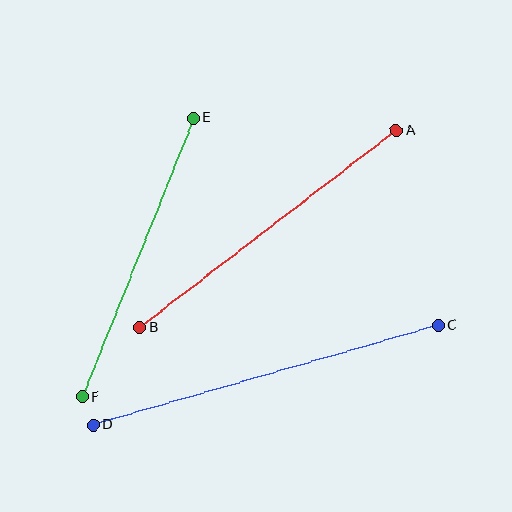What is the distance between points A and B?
The distance is approximately 324 pixels.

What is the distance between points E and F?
The distance is approximately 300 pixels.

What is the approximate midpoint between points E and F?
The midpoint is at approximately (138, 257) pixels.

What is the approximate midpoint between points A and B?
The midpoint is at approximately (268, 229) pixels.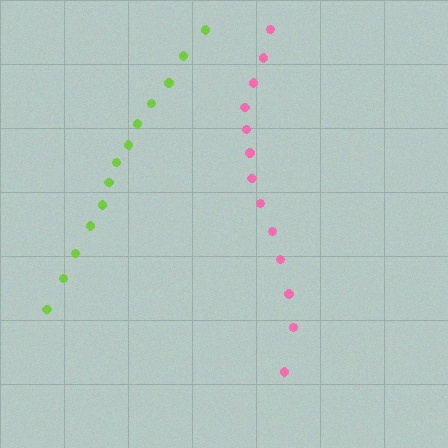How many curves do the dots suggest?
There are 2 distinct paths.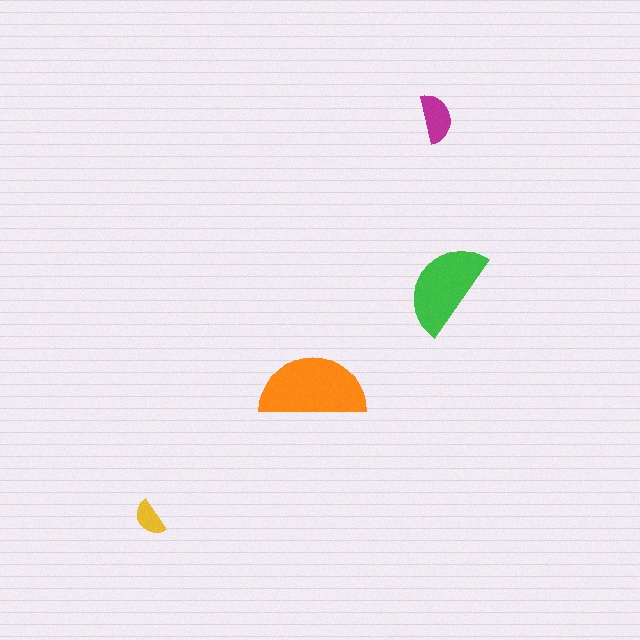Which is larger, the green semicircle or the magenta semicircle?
The green one.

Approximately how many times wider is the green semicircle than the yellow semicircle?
About 2.5 times wider.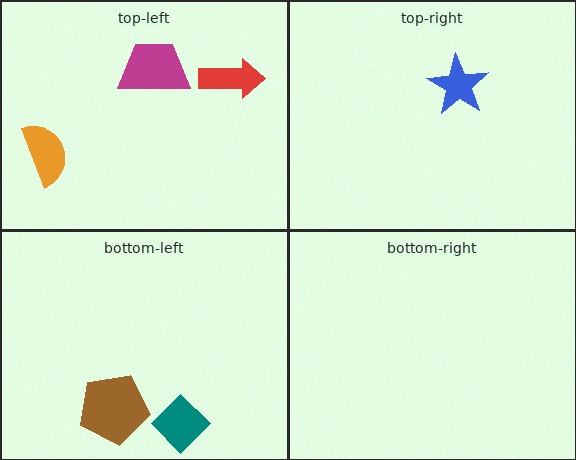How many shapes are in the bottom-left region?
2.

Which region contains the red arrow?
The top-left region.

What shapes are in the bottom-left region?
The teal diamond, the brown pentagon.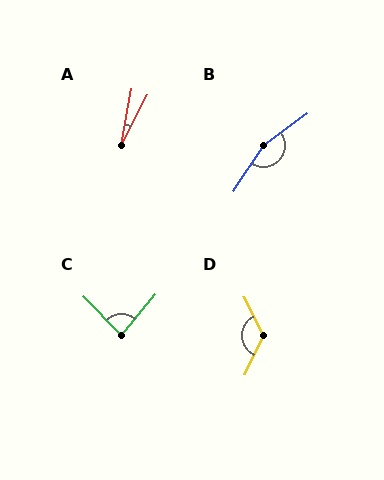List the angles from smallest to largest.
A (17°), C (84°), D (127°), B (160°).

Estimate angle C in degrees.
Approximately 84 degrees.